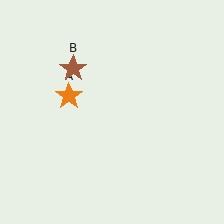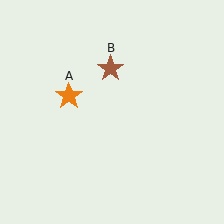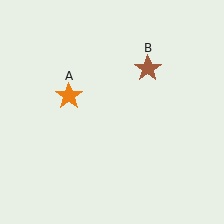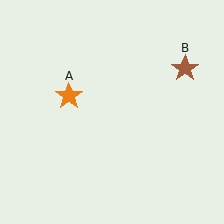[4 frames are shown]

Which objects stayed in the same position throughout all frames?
Orange star (object A) remained stationary.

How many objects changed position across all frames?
1 object changed position: brown star (object B).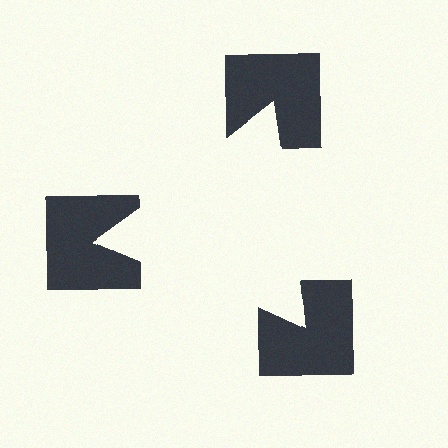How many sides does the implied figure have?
3 sides.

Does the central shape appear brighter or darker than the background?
It typically appears slightly brighter than the background, even though no actual brightness change is drawn.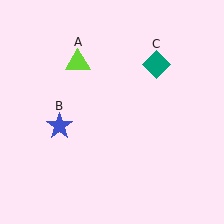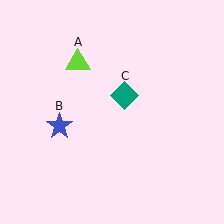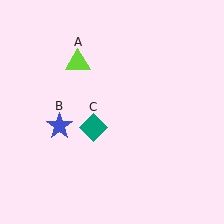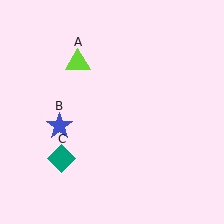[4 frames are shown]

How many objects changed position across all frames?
1 object changed position: teal diamond (object C).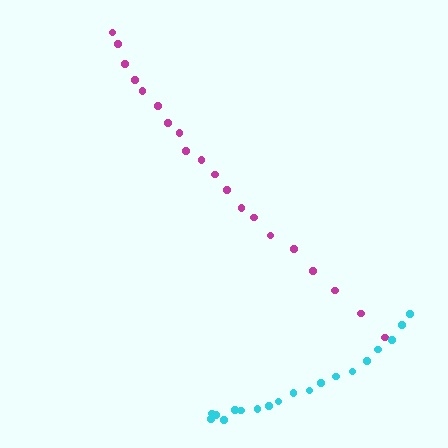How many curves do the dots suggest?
There are 2 distinct paths.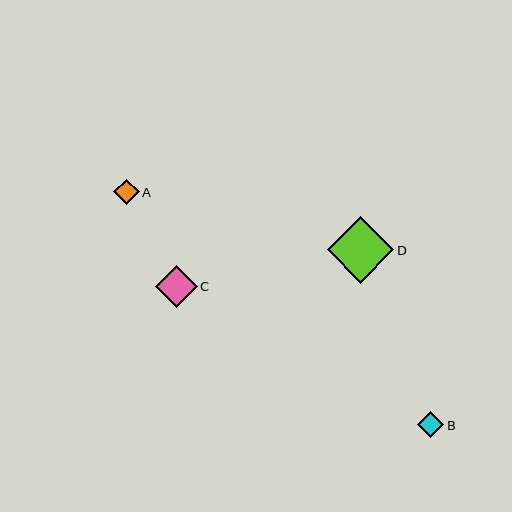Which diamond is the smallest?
Diamond A is the smallest with a size of approximately 25 pixels.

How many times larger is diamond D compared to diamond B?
Diamond D is approximately 2.5 times the size of diamond B.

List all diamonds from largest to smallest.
From largest to smallest: D, C, B, A.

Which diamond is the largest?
Diamond D is the largest with a size of approximately 67 pixels.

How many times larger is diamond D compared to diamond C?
Diamond D is approximately 1.6 times the size of diamond C.